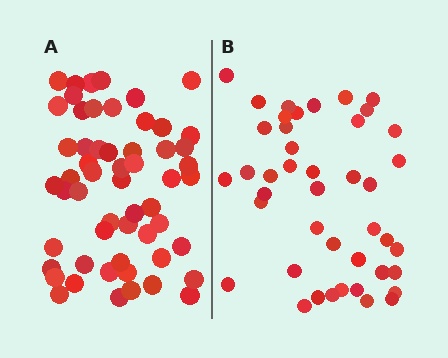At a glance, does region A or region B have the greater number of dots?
Region A (the left region) has more dots.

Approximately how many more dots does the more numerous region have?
Region A has approximately 15 more dots than region B.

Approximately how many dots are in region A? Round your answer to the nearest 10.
About 60 dots. (The exact count is 56, which rounds to 60.)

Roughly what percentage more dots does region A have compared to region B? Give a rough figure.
About 30% more.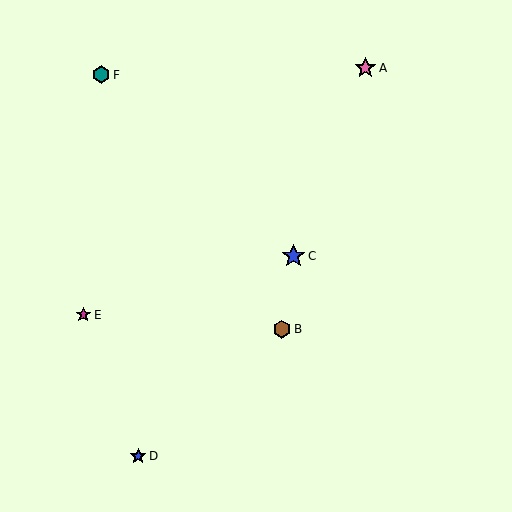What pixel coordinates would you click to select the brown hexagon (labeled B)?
Click at (282, 329) to select the brown hexagon B.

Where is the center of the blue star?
The center of the blue star is at (138, 456).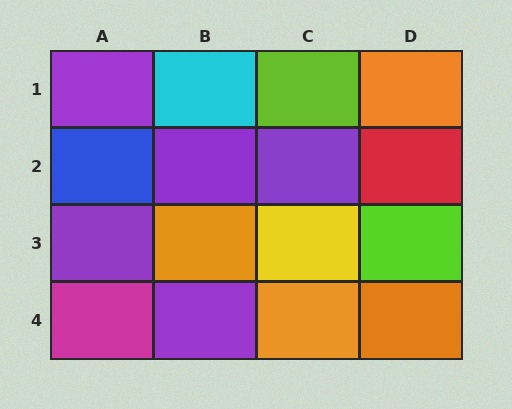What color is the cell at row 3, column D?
Lime.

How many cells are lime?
2 cells are lime.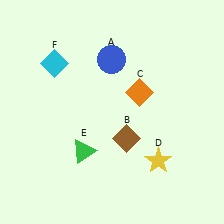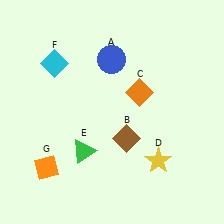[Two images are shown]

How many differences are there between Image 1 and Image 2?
There is 1 difference between the two images.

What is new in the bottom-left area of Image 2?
An orange diamond (G) was added in the bottom-left area of Image 2.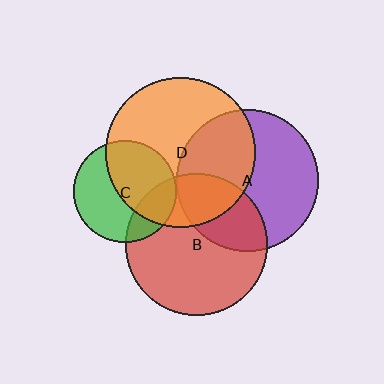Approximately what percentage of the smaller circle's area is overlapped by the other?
Approximately 25%.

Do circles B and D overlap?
Yes.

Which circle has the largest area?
Circle D (orange).